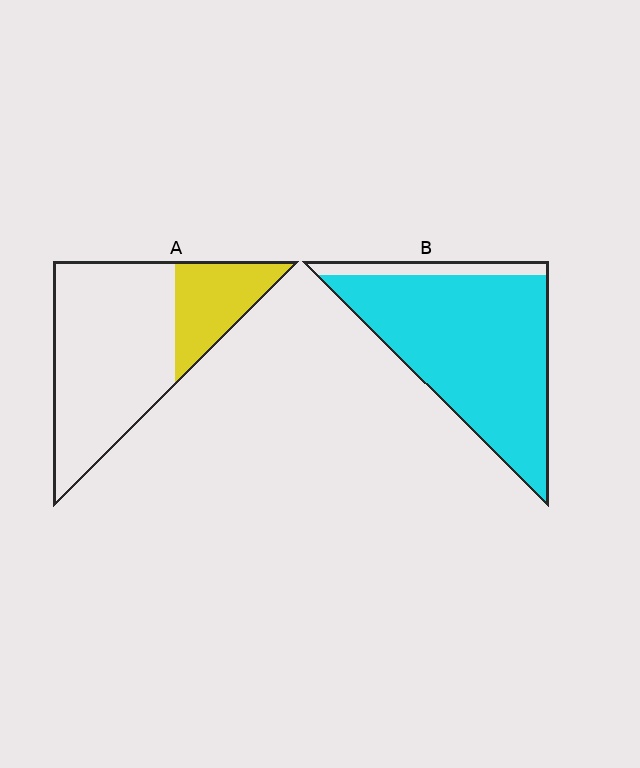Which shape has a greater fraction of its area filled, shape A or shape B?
Shape B.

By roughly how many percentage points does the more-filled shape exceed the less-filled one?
By roughly 65 percentage points (B over A).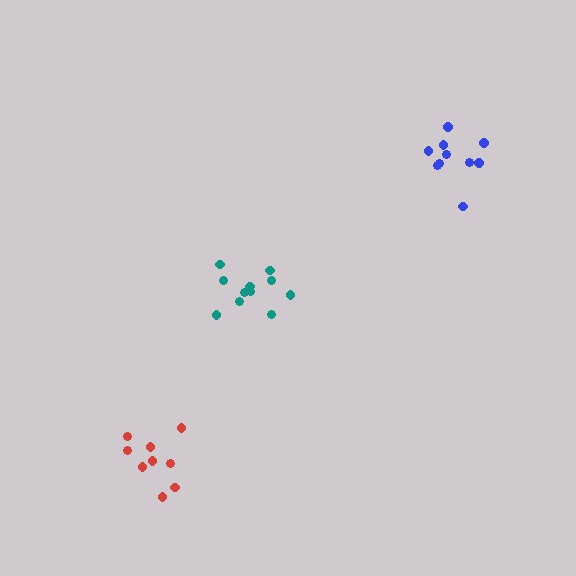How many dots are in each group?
Group 1: 11 dots, Group 2: 10 dots, Group 3: 9 dots (30 total).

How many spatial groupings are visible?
There are 3 spatial groupings.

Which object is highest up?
The blue cluster is topmost.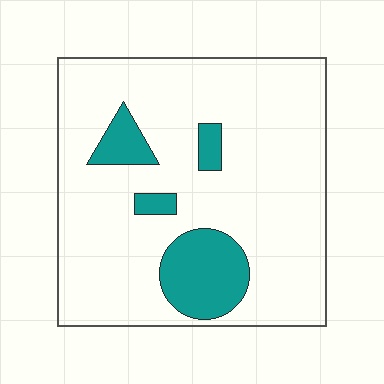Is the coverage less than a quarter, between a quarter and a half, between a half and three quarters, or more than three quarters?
Less than a quarter.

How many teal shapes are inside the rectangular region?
4.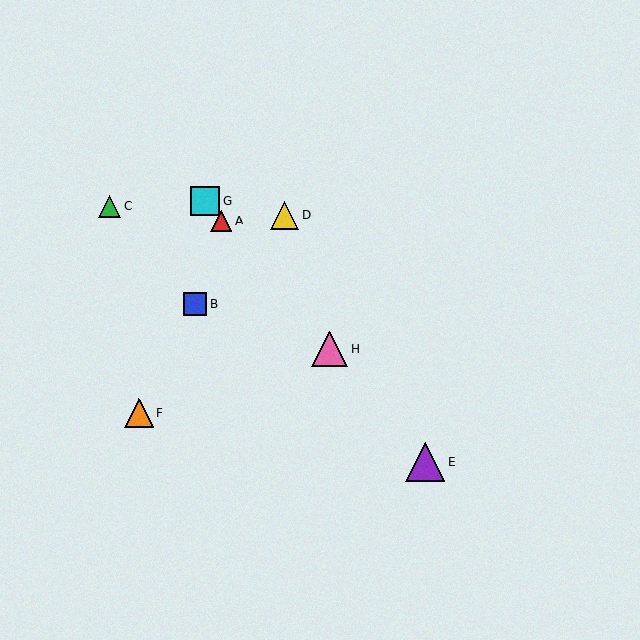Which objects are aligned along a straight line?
Objects A, E, G, H are aligned along a straight line.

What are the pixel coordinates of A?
Object A is at (222, 220).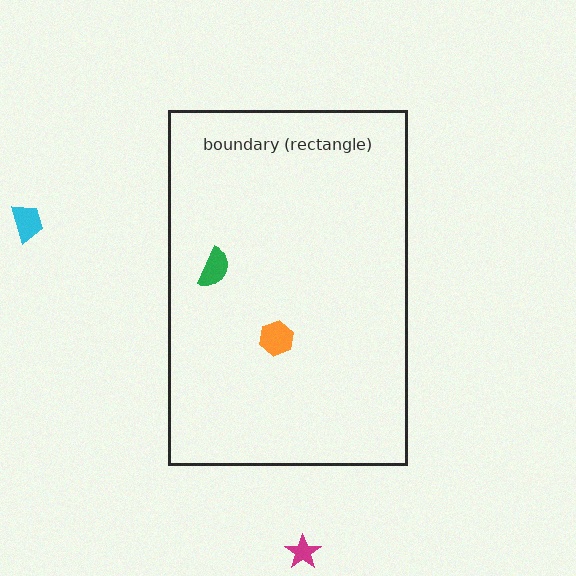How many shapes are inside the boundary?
2 inside, 2 outside.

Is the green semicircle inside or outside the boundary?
Inside.